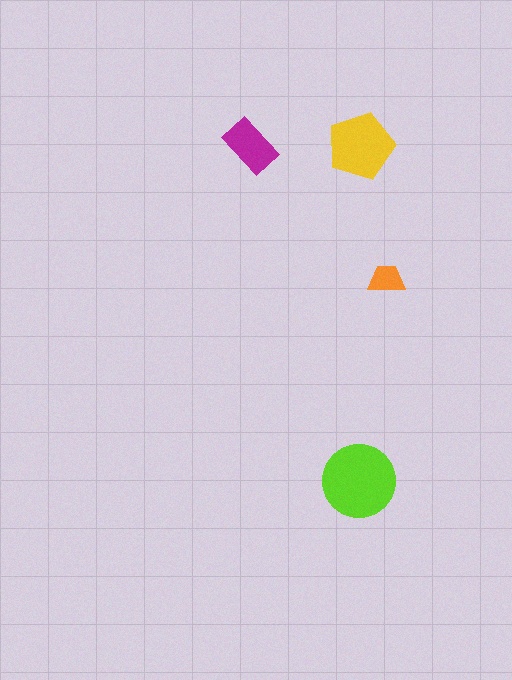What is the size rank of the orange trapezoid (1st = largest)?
4th.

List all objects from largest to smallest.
The lime circle, the yellow pentagon, the magenta rectangle, the orange trapezoid.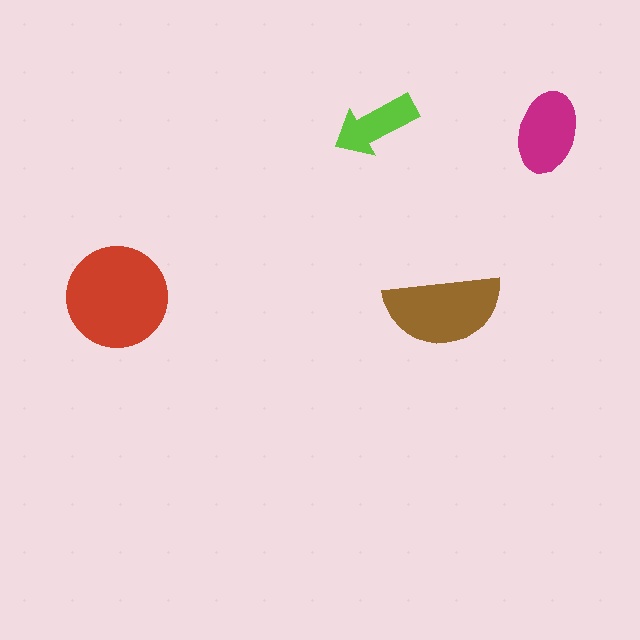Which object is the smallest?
The lime arrow.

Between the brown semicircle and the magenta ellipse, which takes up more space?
The brown semicircle.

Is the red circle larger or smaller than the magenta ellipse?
Larger.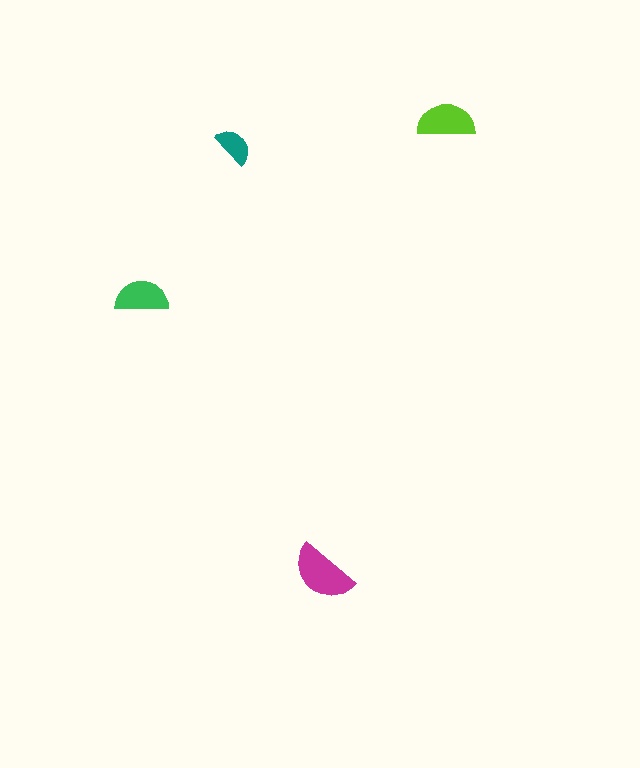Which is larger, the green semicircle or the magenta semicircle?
The magenta one.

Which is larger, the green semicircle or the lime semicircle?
The lime one.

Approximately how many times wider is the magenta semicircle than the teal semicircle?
About 1.5 times wider.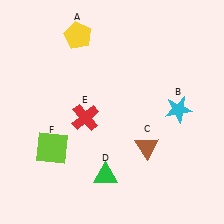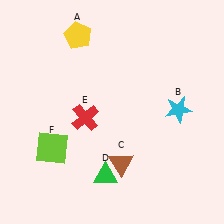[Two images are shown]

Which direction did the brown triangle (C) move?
The brown triangle (C) moved left.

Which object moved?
The brown triangle (C) moved left.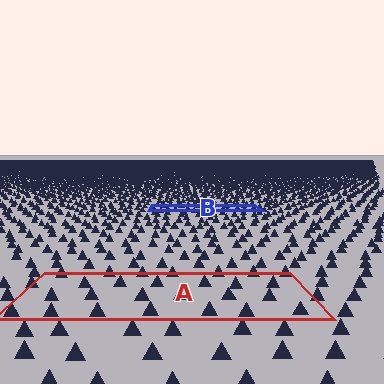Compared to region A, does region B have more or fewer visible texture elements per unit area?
Region B has more texture elements per unit area — they are packed more densely because it is farther away.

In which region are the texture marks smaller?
The texture marks are smaller in region B, because it is farther away.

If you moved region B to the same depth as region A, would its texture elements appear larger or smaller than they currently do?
They would appear larger. At a closer depth, the same texture elements are projected at a bigger on-screen size.